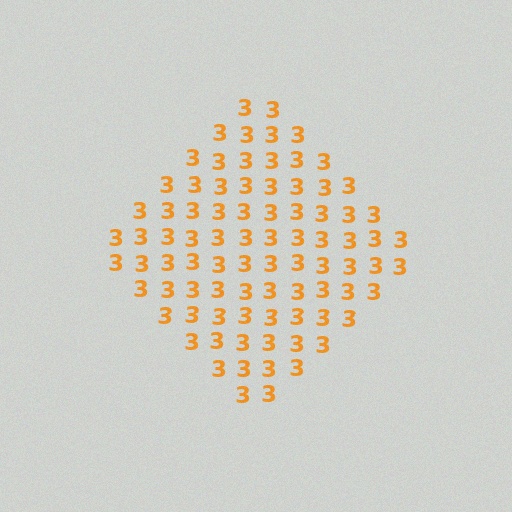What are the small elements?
The small elements are digit 3's.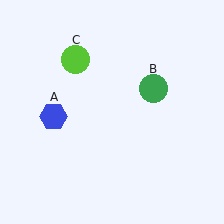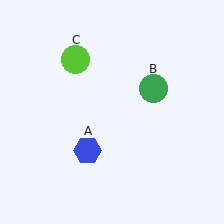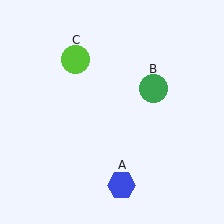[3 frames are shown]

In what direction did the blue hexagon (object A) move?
The blue hexagon (object A) moved down and to the right.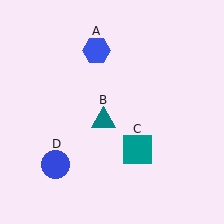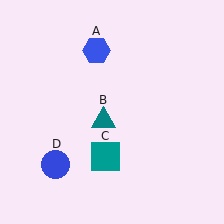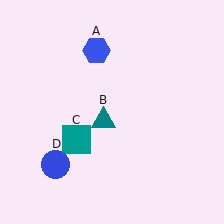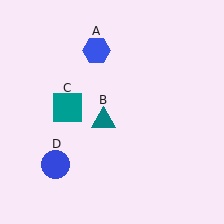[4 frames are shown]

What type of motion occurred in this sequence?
The teal square (object C) rotated clockwise around the center of the scene.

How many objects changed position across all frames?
1 object changed position: teal square (object C).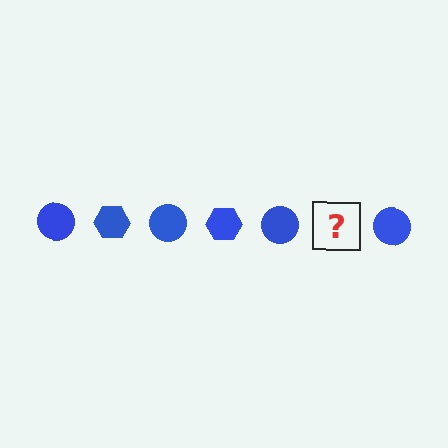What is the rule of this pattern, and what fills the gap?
The rule is that the pattern cycles through circle, hexagon shapes in blue. The gap should be filled with a blue hexagon.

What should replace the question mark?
The question mark should be replaced with a blue hexagon.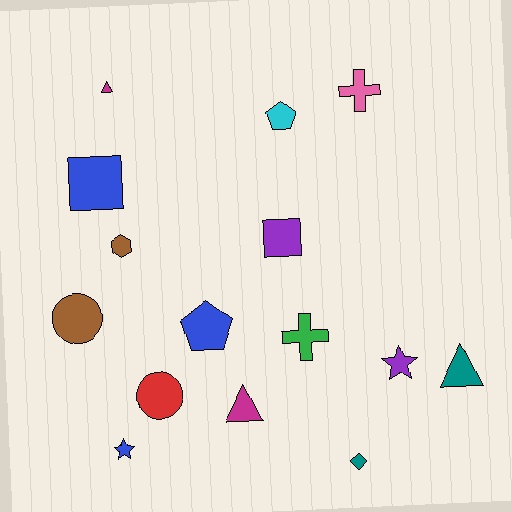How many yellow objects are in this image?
There are no yellow objects.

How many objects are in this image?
There are 15 objects.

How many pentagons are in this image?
There are 2 pentagons.